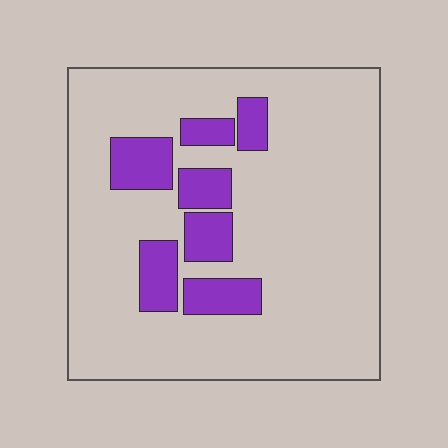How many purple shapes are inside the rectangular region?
7.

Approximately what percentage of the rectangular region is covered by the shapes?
Approximately 15%.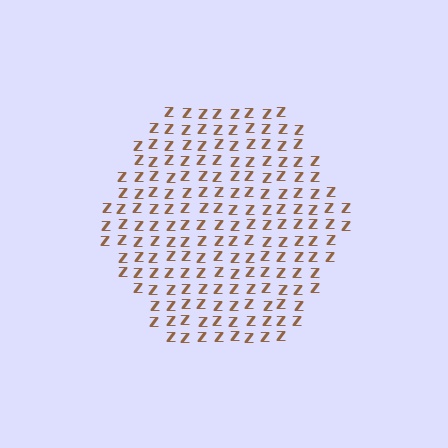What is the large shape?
The large shape is a hexagon.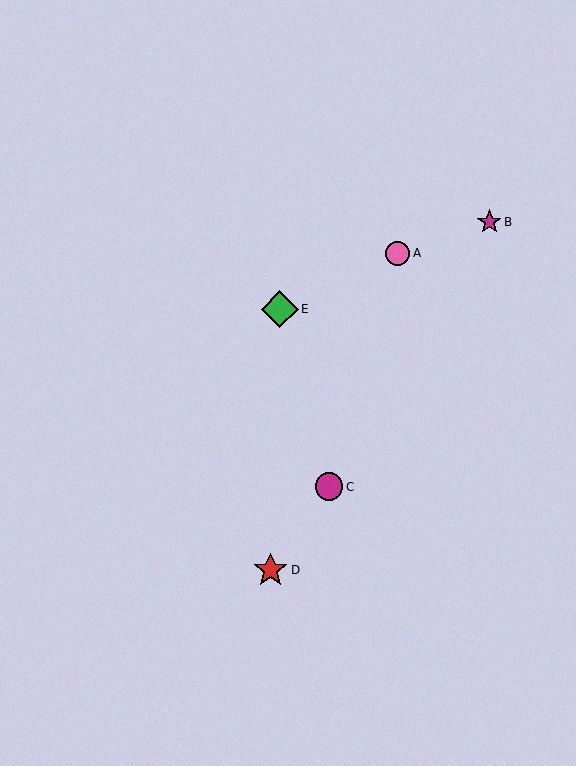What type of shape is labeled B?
Shape B is a magenta star.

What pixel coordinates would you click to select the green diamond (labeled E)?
Click at (280, 309) to select the green diamond E.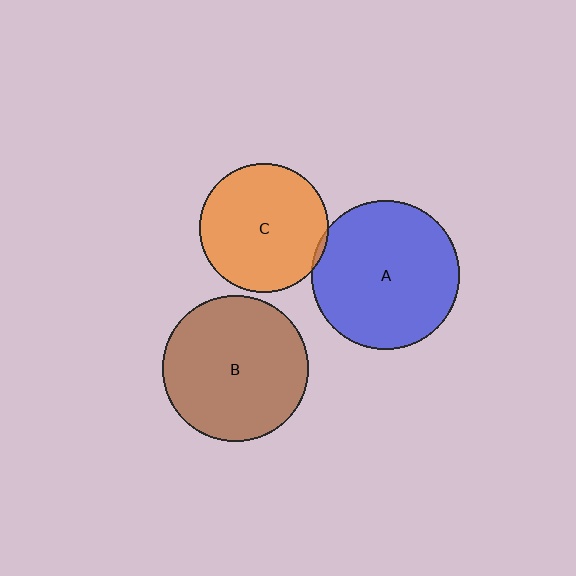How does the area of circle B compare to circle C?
Approximately 1.3 times.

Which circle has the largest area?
Circle A (blue).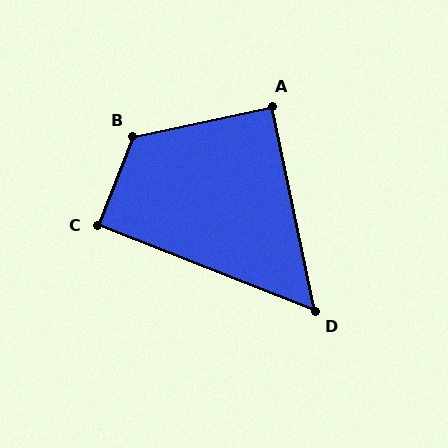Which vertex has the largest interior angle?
B, at approximately 123 degrees.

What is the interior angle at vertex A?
Approximately 90 degrees (approximately right).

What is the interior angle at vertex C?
Approximately 90 degrees (approximately right).